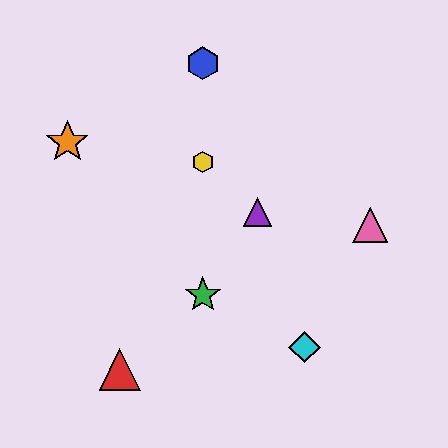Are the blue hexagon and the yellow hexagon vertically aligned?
Yes, both are at x≈203.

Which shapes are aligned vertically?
The blue hexagon, the green star, the yellow hexagon are aligned vertically.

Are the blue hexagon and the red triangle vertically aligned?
No, the blue hexagon is at x≈203 and the red triangle is at x≈120.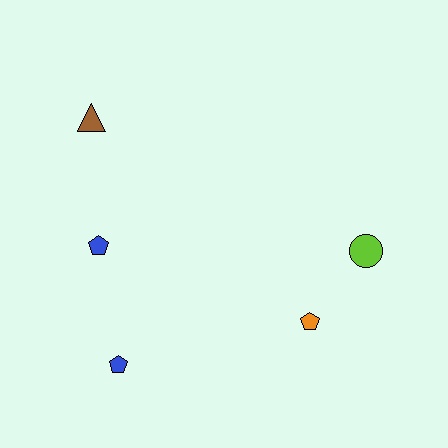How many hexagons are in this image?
There are no hexagons.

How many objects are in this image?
There are 5 objects.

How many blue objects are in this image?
There are 2 blue objects.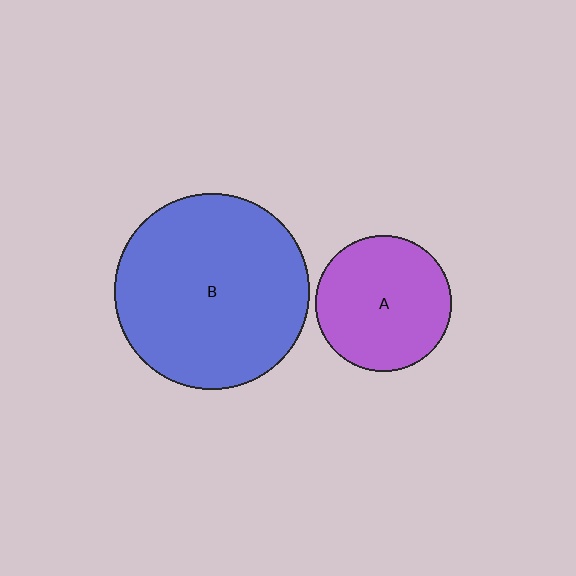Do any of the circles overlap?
No, none of the circles overlap.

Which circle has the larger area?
Circle B (blue).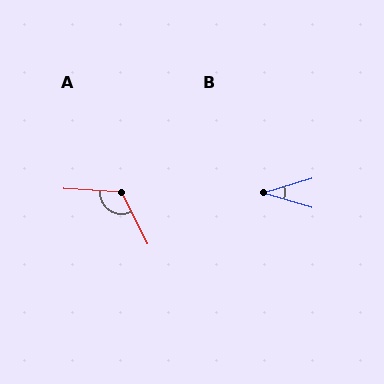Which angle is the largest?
A, at approximately 120 degrees.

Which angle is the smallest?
B, at approximately 33 degrees.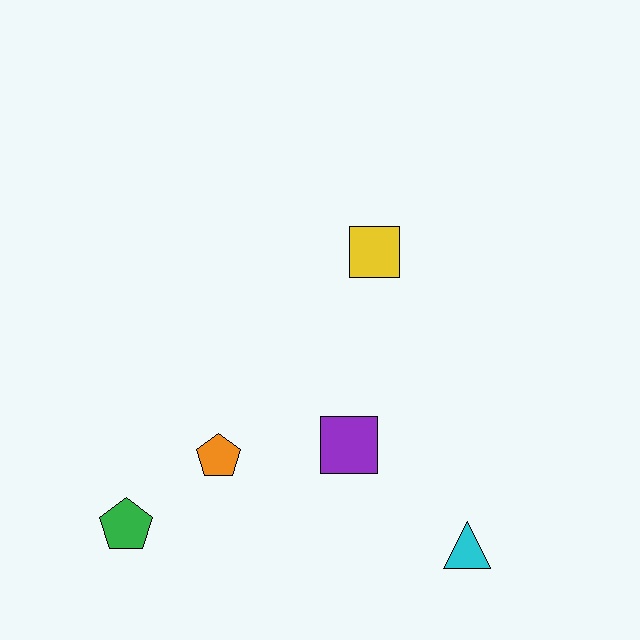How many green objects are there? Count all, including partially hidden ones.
There is 1 green object.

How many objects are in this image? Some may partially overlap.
There are 5 objects.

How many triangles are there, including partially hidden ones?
There is 1 triangle.